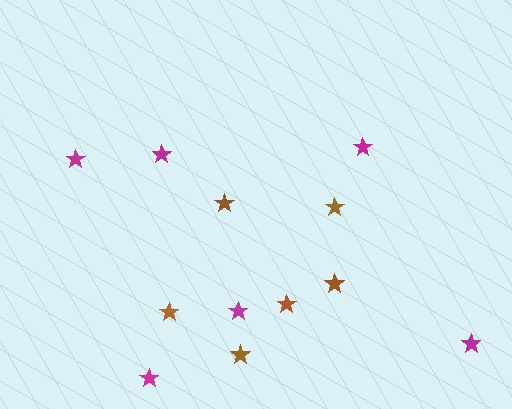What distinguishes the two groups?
There are 2 groups: one group of magenta stars (6) and one group of brown stars (6).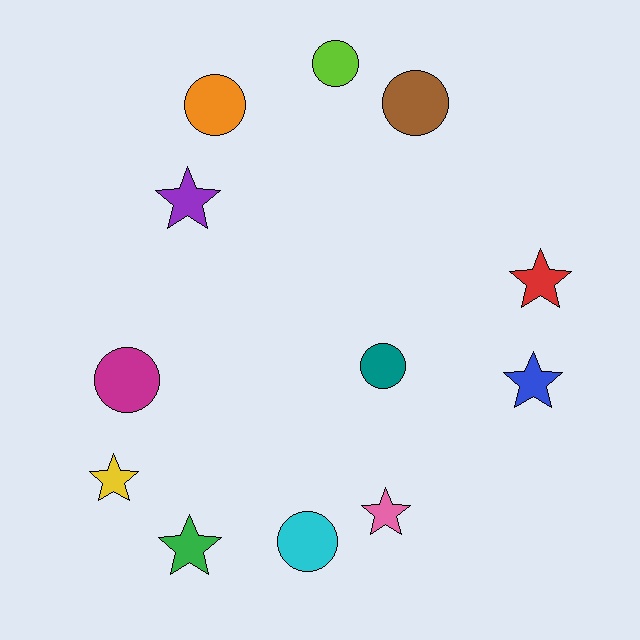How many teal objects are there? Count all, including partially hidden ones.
There is 1 teal object.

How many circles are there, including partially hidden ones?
There are 6 circles.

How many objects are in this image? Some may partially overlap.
There are 12 objects.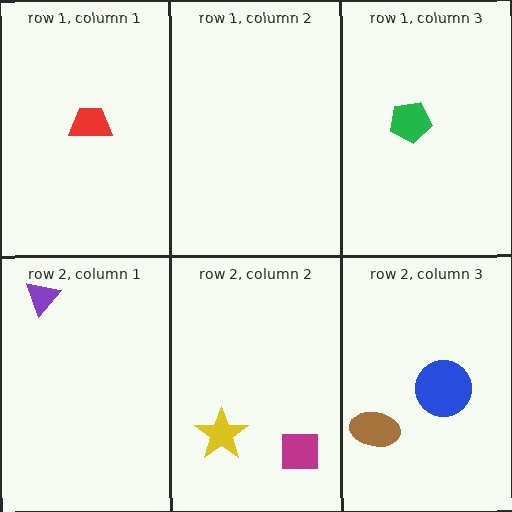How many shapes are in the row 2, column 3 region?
2.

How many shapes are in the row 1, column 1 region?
1.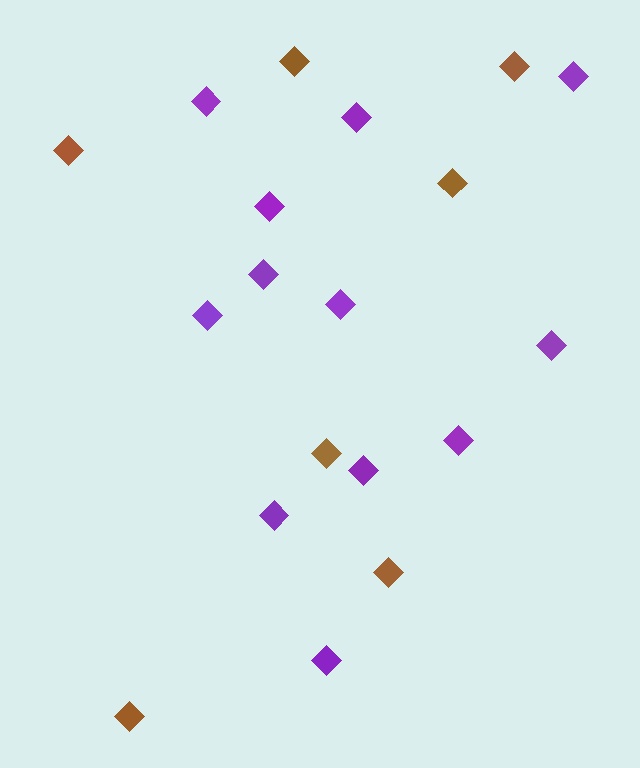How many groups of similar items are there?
There are 2 groups: one group of purple diamonds (12) and one group of brown diamonds (7).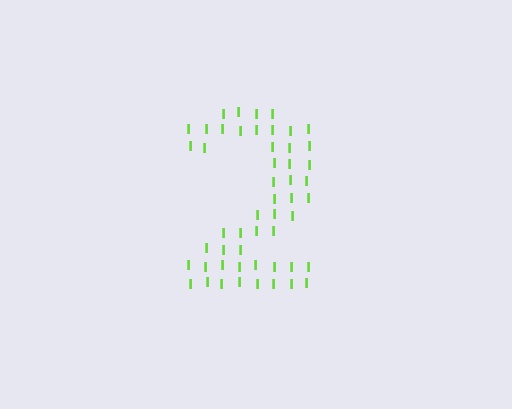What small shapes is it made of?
It is made of small letter I's.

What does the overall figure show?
The overall figure shows the digit 2.